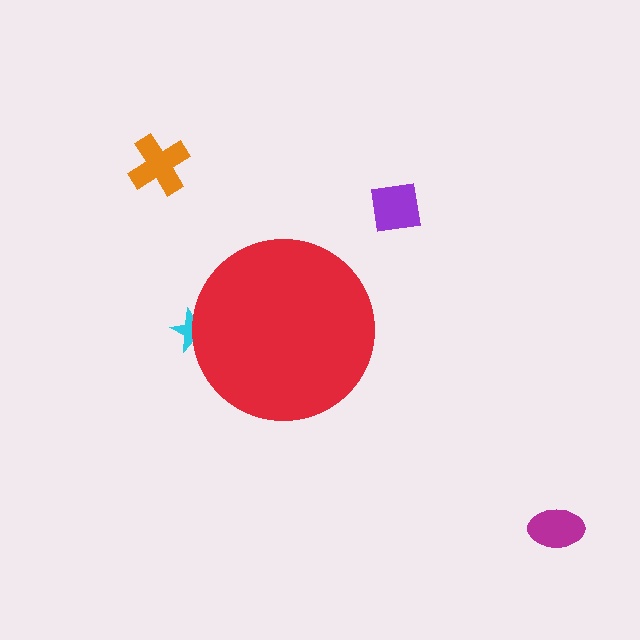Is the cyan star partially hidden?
Yes, the cyan star is partially hidden behind the red circle.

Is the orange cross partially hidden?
No, the orange cross is fully visible.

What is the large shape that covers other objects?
A red circle.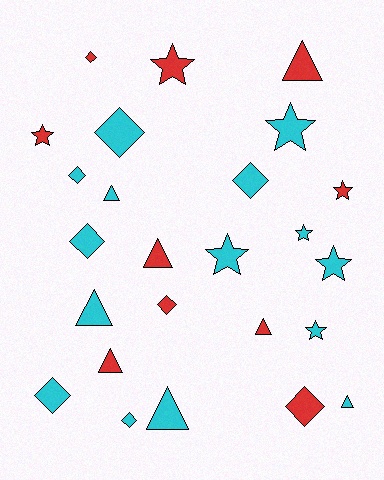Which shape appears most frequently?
Diamond, with 9 objects.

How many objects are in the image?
There are 25 objects.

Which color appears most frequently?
Cyan, with 15 objects.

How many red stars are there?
There are 3 red stars.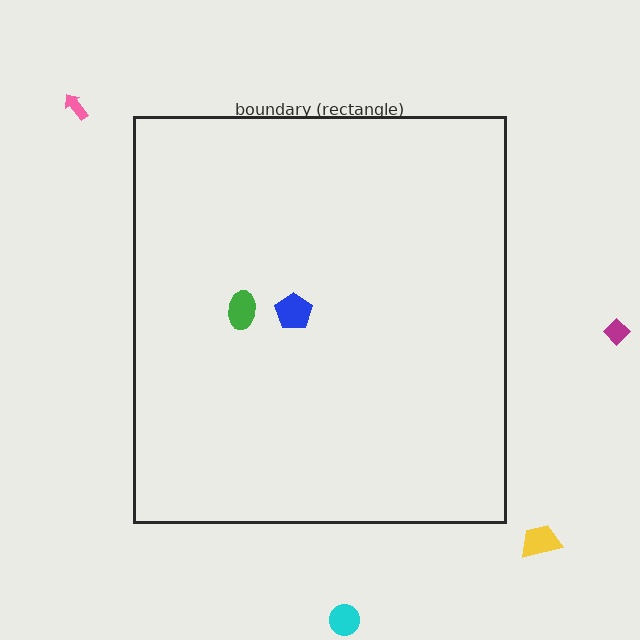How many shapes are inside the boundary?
2 inside, 4 outside.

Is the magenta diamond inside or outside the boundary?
Outside.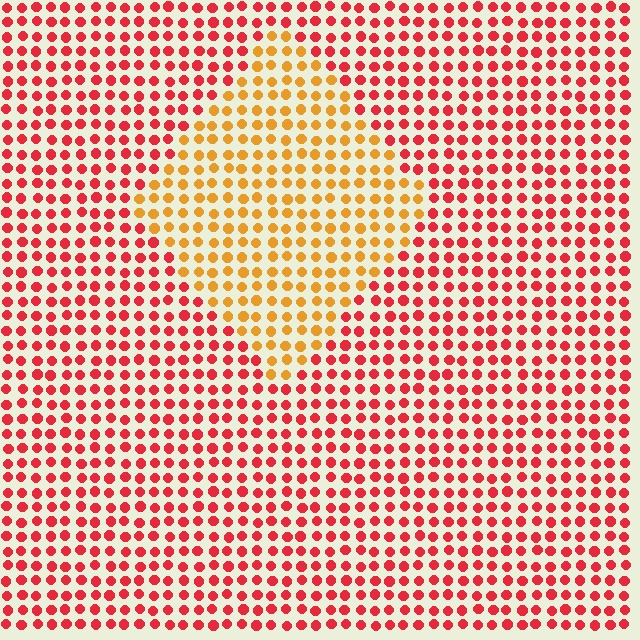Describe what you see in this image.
The image is filled with small red elements in a uniform arrangement. A diamond-shaped region is visible where the elements are tinted to a slightly different hue, forming a subtle color boundary.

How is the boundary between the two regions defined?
The boundary is defined purely by a slight shift in hue (about 43 degrees). Spacing, size, and orientation are identical on both sides.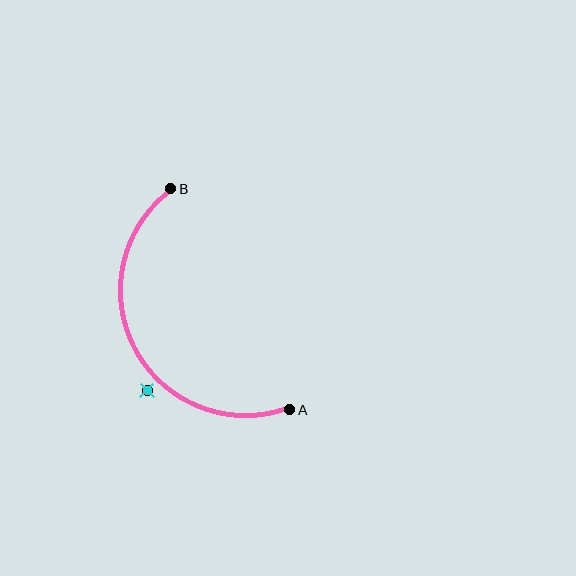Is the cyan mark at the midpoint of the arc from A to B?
No — the cyan mark does not lie on the arc at all. It sits slightly outside the curve.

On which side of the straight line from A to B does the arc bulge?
The arc bulges to the left of the straight line connecting A and B.